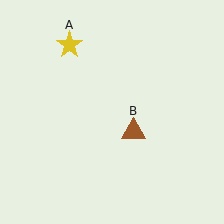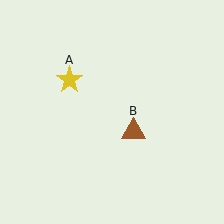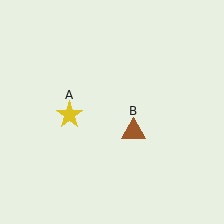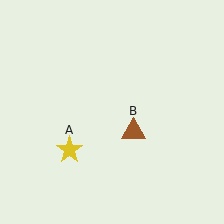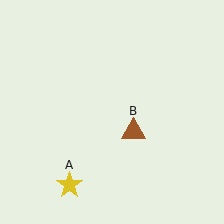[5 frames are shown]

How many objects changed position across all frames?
1 object changed position: yellow star (object A).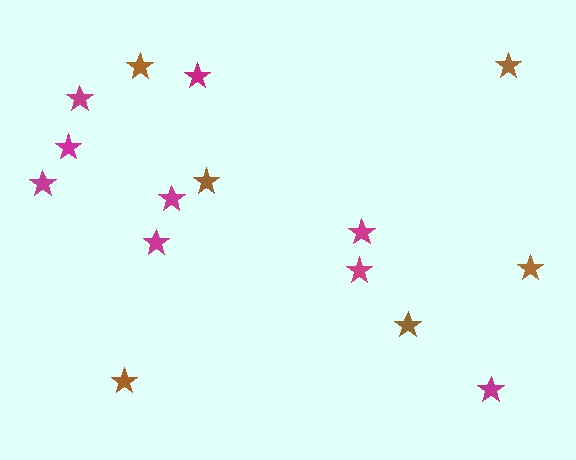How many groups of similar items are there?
There are 2 groups: one group of magenta stars (9) and one group of brown stars (6).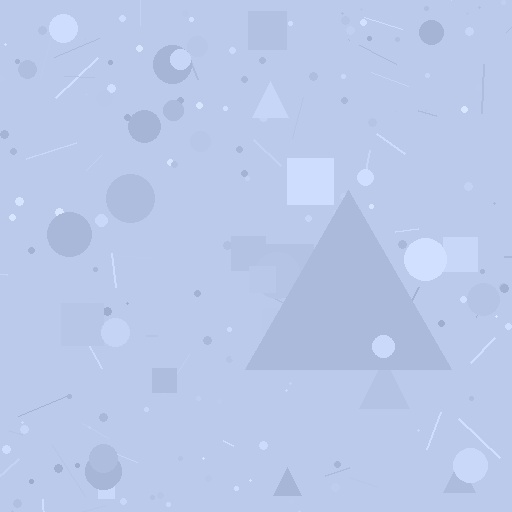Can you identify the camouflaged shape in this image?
The camouflaged shape is a triangle.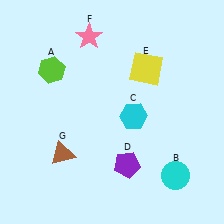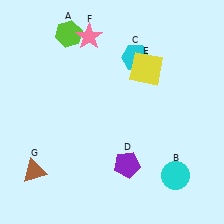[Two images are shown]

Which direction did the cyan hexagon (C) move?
The cyan hexagon (C) moved up.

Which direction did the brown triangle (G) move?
The brown triangle (G) moved left.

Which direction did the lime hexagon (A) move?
The lime hexagon (A) moved up.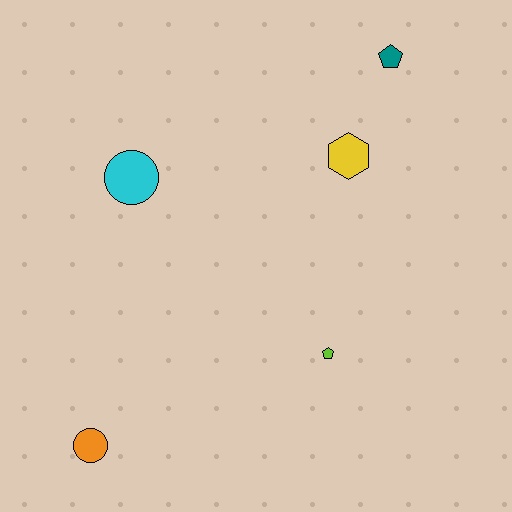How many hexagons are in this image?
There is 1 hexagon.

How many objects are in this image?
There are 5 objects.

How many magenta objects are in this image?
There are no magenta objects.